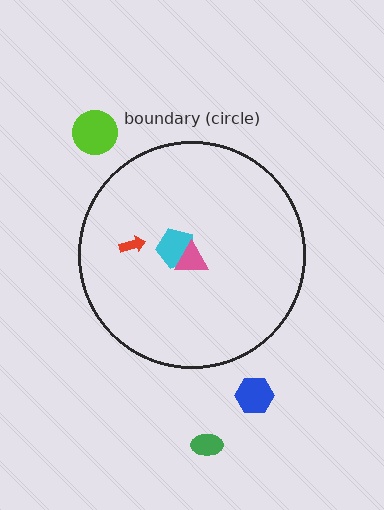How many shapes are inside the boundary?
3 inside, 3 outside.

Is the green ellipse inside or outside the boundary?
Outside.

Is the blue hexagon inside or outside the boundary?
Outside.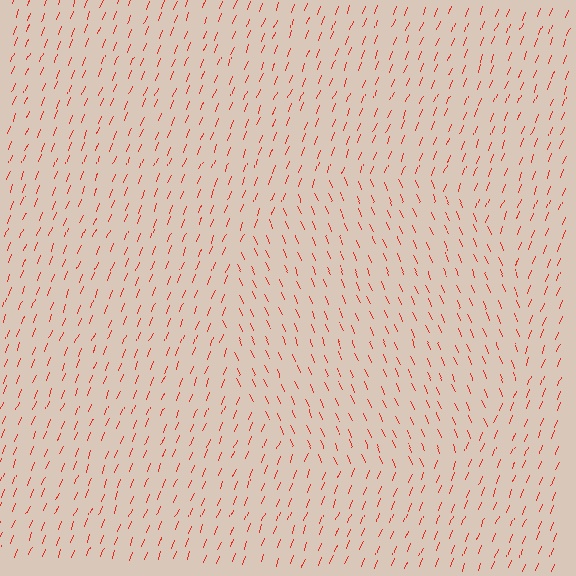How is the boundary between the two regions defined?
The boundary is defined purely by a change in line orientation (approximately 45 degrees difference). All lines are the same color and thickness.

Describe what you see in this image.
The image is filled with small red line segments. A circle region in the image has lines oriented differently from the surrounding lines, creating a visible texture boundary.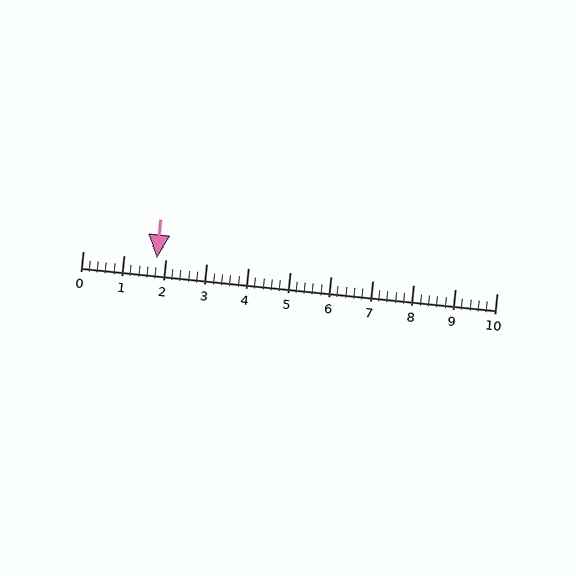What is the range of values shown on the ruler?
The ruler shows values from 0 to 10.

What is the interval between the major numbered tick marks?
The major tick marks are spaced 1 units apart.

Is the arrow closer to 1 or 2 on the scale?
The arrow is closer to 2.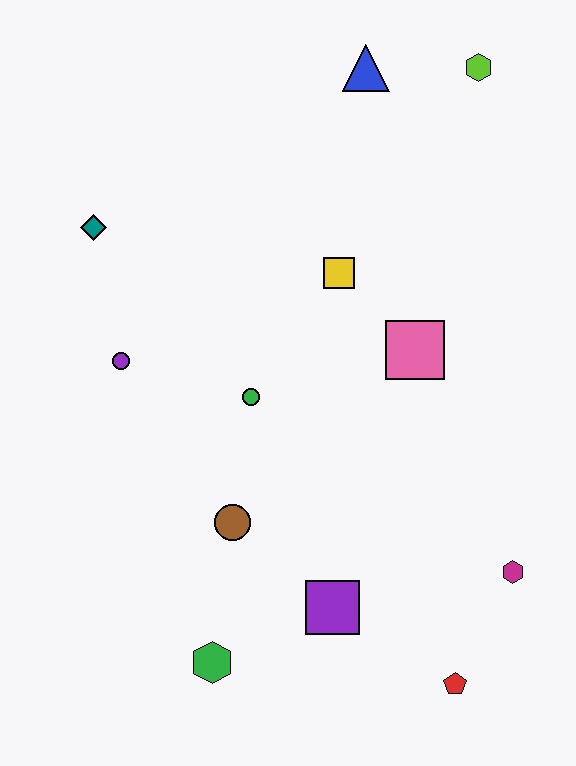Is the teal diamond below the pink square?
No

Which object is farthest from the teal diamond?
The red pentagon is farthest from the teal diamond.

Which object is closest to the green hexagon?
The purple square is closest to the green hexagon.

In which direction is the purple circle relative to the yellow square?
The purple circle is to the left of the yellow square.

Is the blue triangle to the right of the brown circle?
Yes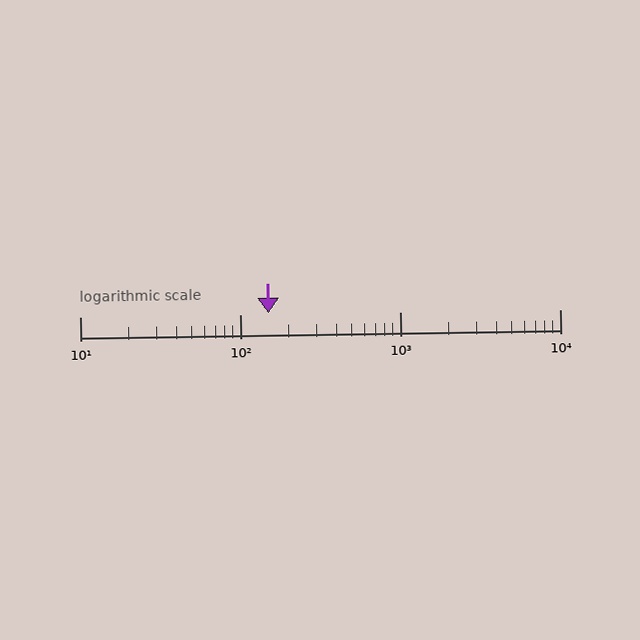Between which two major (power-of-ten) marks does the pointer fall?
The pointer is between 100 and 1000.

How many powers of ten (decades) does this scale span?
The scale spans 3 decades, from 10 to 10000.